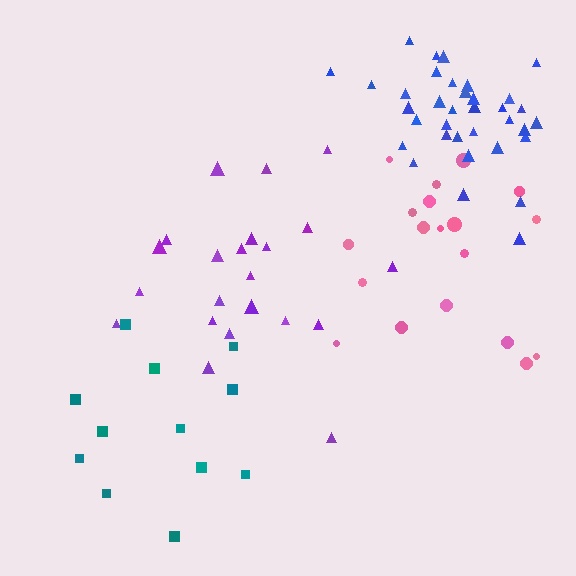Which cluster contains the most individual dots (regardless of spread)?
Blue (35).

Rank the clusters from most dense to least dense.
blue, purple, pink, teal.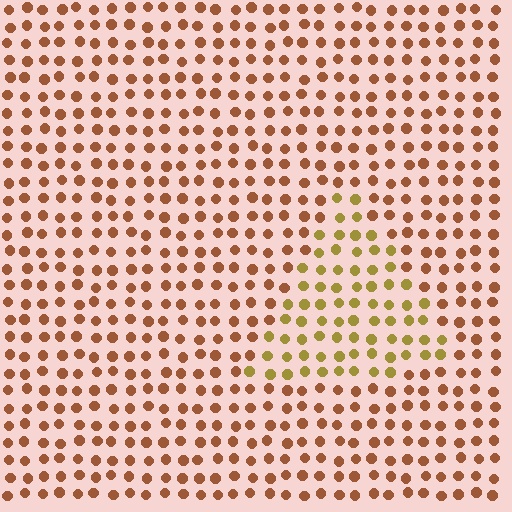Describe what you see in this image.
The image is filled with small brown elements in a uniform arrangement. A triangle-shaped region is visible where the elements are tinted to a slightly different hue, forming a subtle color boundary.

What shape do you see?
I see a triangle.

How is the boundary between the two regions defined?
The boundary is defined purely by a slight shift in hue (about 34 degrees). Spacing, size, and orientation are identical on both sides.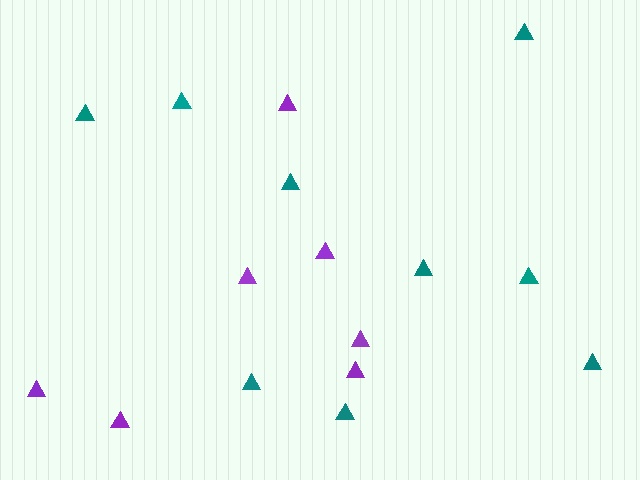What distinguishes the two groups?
There are 2 groups: one group of teal triangles (9) and one group of purple triangles (7).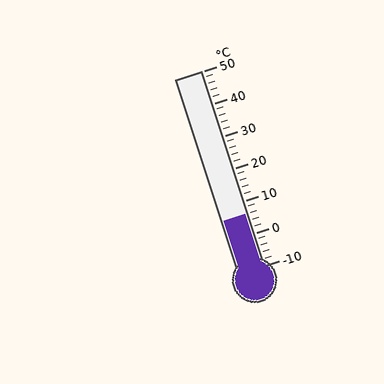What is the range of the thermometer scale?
The thermometer scale ranges from -10°C to 50°C.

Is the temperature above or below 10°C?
The temperature is below 10°C.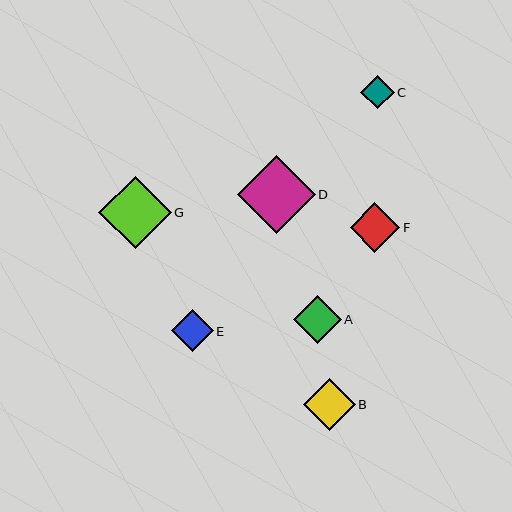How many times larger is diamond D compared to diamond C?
Diamond D is approximately 2.3 times the size of diamond C.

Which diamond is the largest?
Diamond D is the largest with a size of approximately 78 pixels.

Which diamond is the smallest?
Diamond C is the smallest with a size of approximately 34 pixels.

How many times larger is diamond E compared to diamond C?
Diamond E is approximately 1.2 times the size of diamond C.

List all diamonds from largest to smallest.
From largest to smallest: D, G, B, F, A, E, C.